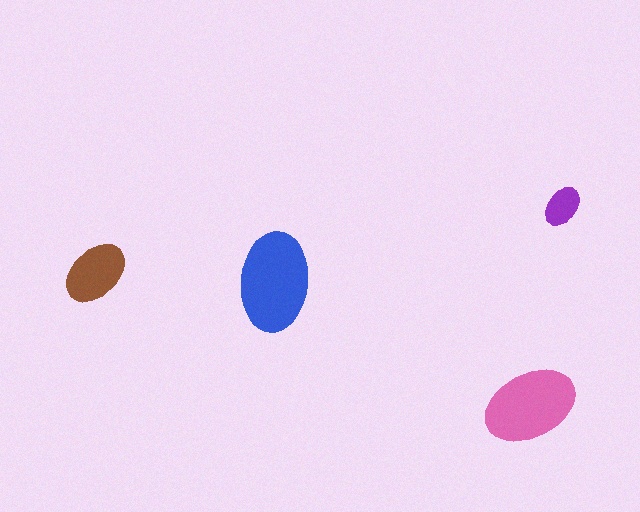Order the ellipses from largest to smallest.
the blue one, the pink one, the brown one, the purple one.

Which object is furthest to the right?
The purple ellipse is rightmost.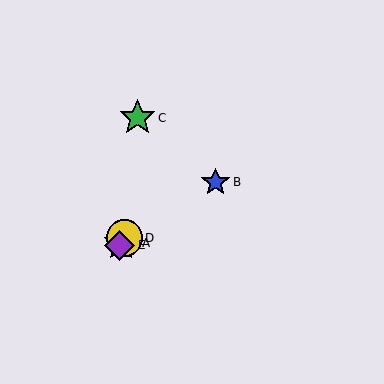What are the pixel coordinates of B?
Object B is at (215, 182).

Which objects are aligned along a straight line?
Objects A, D, E are aligned along a straight line.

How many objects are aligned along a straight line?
3 objects (A, D, E) are aligned along a straight line.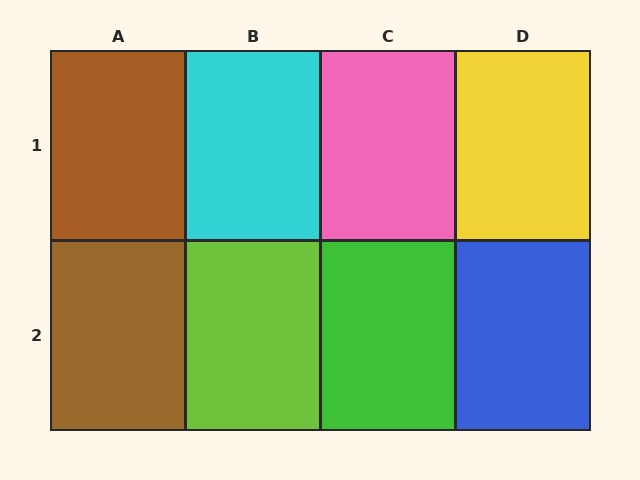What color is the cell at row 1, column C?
Pink.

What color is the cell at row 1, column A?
Brown.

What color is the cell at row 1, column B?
Cyan.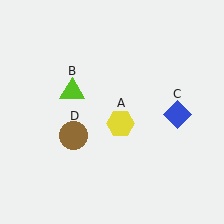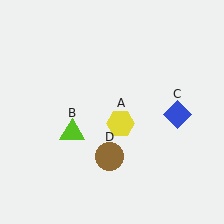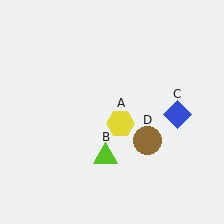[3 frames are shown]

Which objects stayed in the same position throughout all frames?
Yellow hexagon (object A) and blue diamond (object C) remained stationary.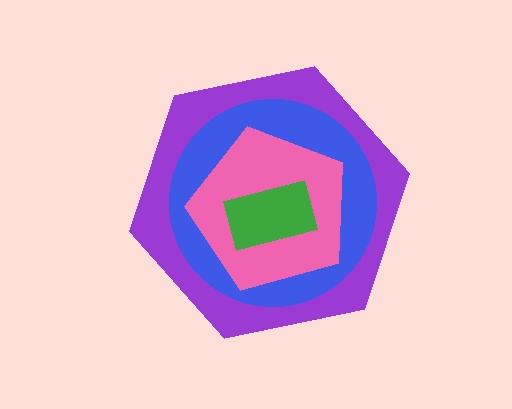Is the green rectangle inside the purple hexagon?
Yes.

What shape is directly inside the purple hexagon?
The blue circle.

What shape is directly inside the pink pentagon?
The green rectangle.